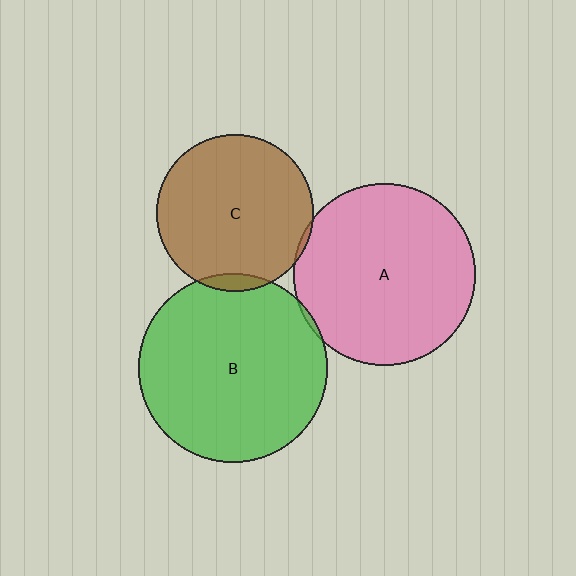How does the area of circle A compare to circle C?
Approximately 1.3 times.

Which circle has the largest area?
Circle B (green).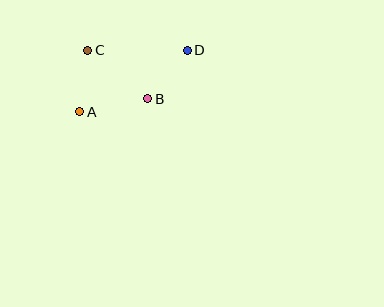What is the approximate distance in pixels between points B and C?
The distance between B and C is approximately 77 pixels.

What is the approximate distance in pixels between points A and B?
The distance between A and B is approximately 69 pixels.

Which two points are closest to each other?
Points A and C are closest to each other.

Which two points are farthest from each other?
Points A and D are farthest from each other.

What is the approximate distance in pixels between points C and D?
The distance between C and D is approximately 99 pixels.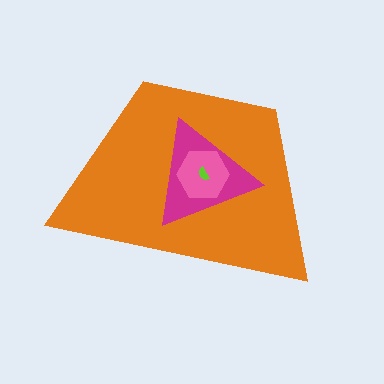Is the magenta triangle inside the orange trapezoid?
Yes.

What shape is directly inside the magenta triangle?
The pink hexagon.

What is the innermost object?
The lime semicircle.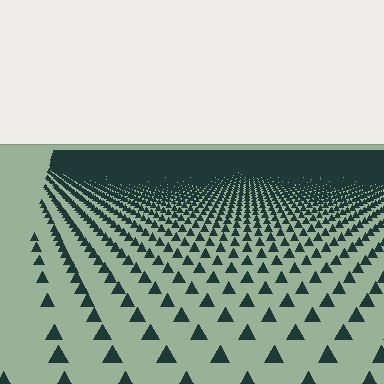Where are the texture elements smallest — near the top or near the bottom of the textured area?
Near the top.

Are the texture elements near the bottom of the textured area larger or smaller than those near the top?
Larger. Near the bottom, elements are closer to the viewer and appear at a bigger on-screen size.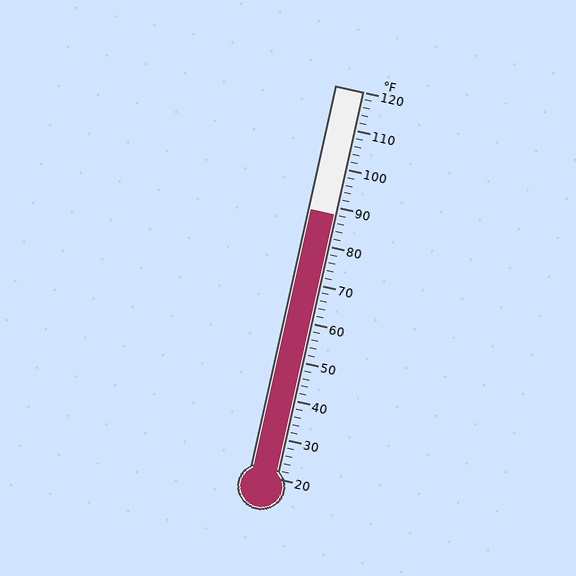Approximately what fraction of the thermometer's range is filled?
The thermometer is filled to approximately 70% of its range.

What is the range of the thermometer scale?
The thermometer scale ranges from 20°F to 120°F.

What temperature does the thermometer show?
The thermometer shows approximately 88°F.